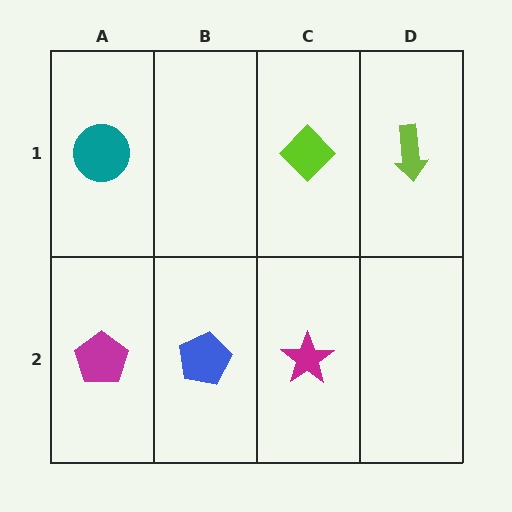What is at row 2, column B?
A blue pentagon.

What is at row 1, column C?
A lime diamond.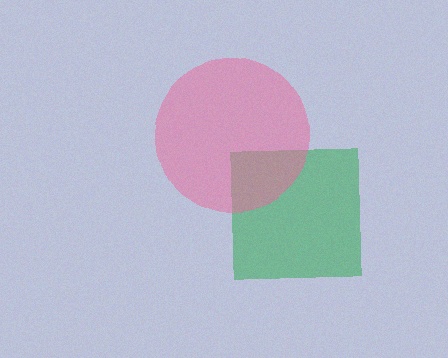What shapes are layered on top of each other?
The layered shapes are: a green square, a pink circle.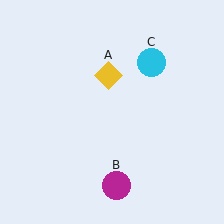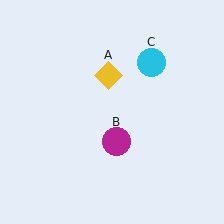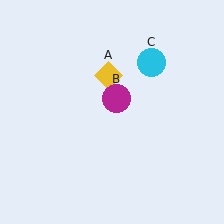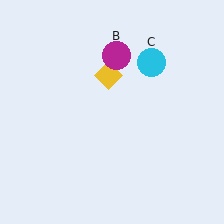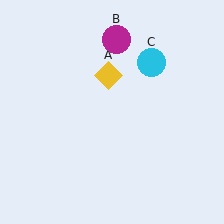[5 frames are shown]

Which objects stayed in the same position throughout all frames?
Yellow diamond (object A) and cyan circle (object C) remained stationary.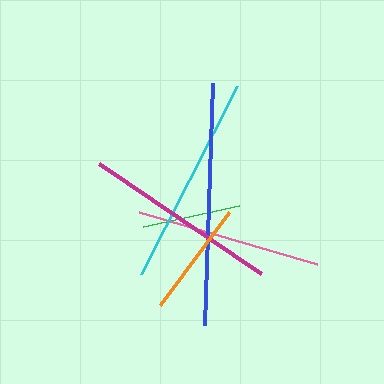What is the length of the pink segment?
The pink segment is approximately 185 pixels long.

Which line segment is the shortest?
The green line is the shortest at approximately 98 pixels.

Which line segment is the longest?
The blue line is the longest at approximately 242 pixels.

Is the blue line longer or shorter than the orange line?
The blue line is longer than the orange line.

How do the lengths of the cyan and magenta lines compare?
The cyan and magenta lines are approximately the same length.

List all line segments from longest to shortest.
From longest to shortest: blue, cyan, magenta, pink, orange, green.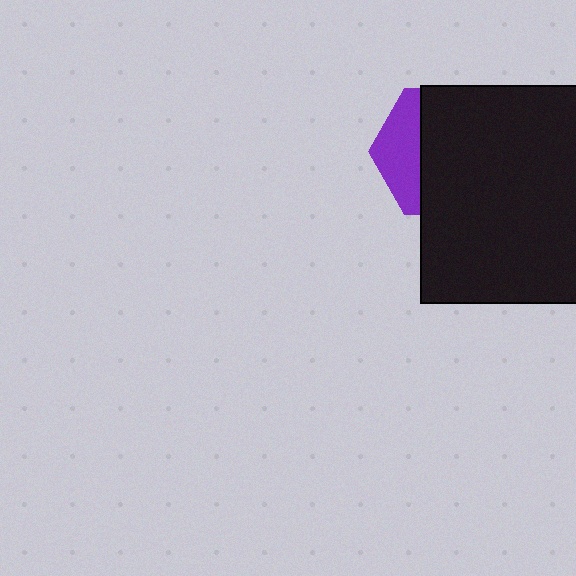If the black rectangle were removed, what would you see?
You would see the complete purple hexagon.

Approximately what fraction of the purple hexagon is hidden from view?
Roughly 70% of the purple hexagon is hidden behind the black rectangle.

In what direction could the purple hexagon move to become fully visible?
The purple hexagon could move left. That would shift it out from behind the black rectangle entirely.